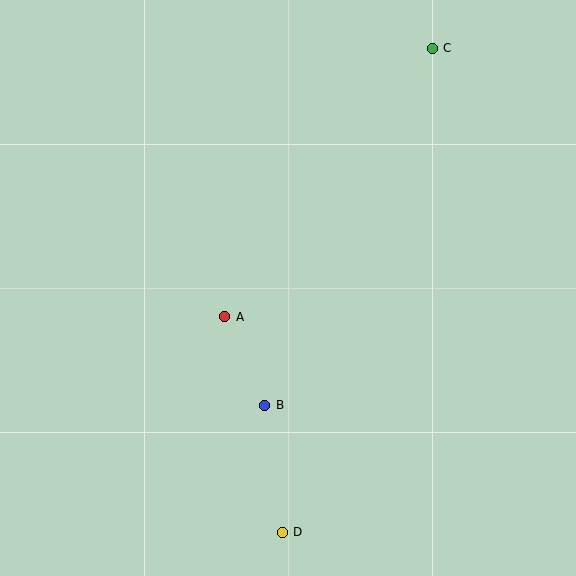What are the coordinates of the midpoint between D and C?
The midpoint between D and C is at (357, 290).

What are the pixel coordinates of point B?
Point B is at (265, 405).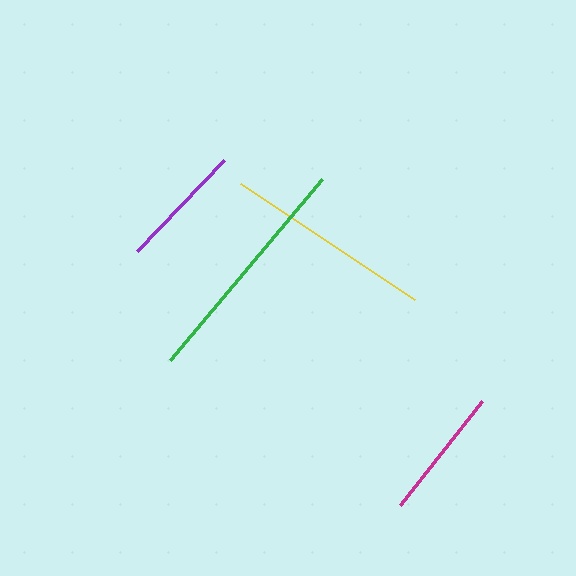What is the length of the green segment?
The green segment is approximately 237 pixels long.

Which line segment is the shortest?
The purple line is the shortest at approximately 126 pixels.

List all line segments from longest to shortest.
From longest to shortest: green, yellow, magenta, purple.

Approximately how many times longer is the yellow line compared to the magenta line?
The yellow line is approximately 1.6 times the length of the magenta line.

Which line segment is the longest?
The green line is the longest at approximately 237 pixels.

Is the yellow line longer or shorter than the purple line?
The yellow line is longer than the purple line.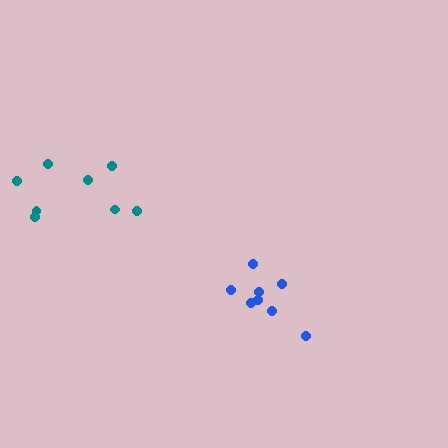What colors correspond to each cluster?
The clusters are colored: teal, blue.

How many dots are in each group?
Group 1: 8 dots, Group 2: 8 dots (16 total).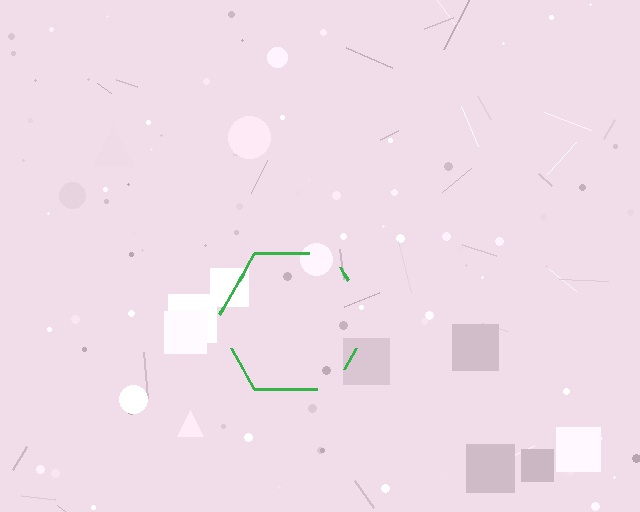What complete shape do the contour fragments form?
The contour fragments form a hexagon.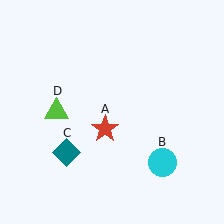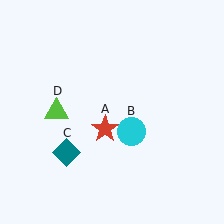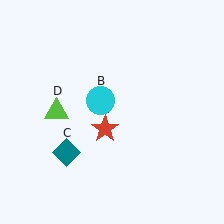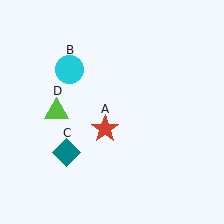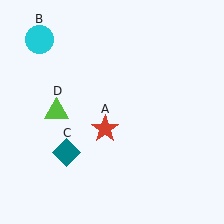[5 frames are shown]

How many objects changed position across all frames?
1 object changed position: cyan circle (object B).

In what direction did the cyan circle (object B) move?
The cyan circle (object B) moved up and to the left.